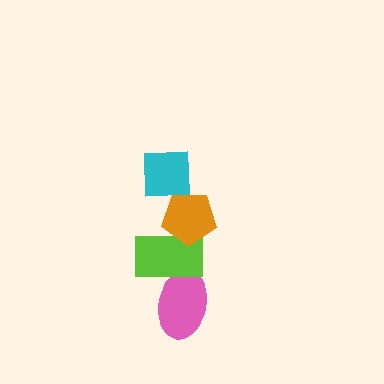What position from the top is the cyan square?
The cyan square is 1st from the top.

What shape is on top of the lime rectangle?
The orange pentagon is on top of the lime rectangle.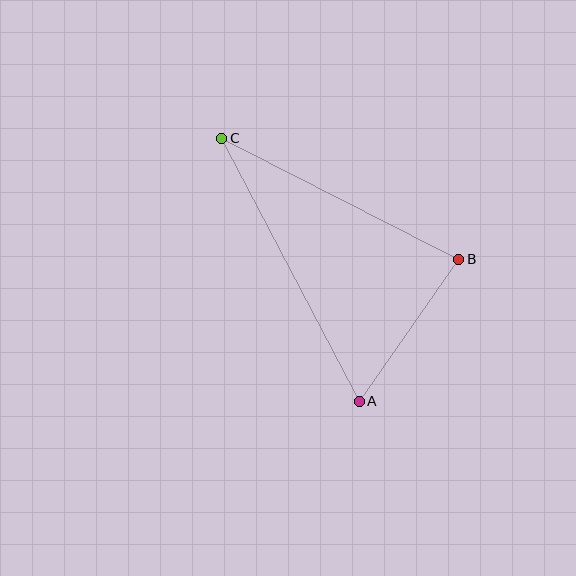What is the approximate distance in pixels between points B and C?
The distance between B and C is approximately 266 pixels.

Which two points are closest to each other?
Points A and B are closest to each other.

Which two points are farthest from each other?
Points A and C are farthest from each other.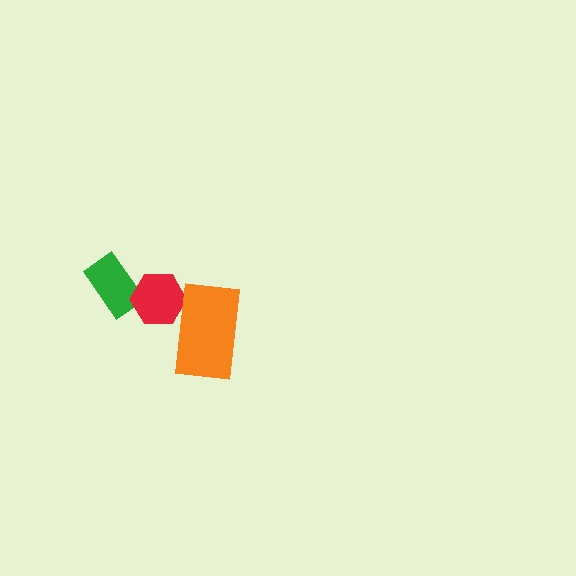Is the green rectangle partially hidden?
Yes, it is partially covered by another shape.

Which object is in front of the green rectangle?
The red hexagon is in front of the green rectangle.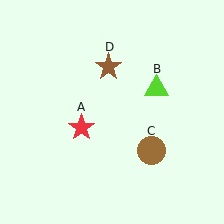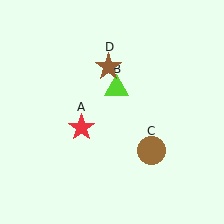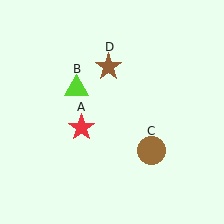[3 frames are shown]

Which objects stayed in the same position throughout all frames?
Red star (object A) and brown circle (object C) and brown star (object D) remained stationary.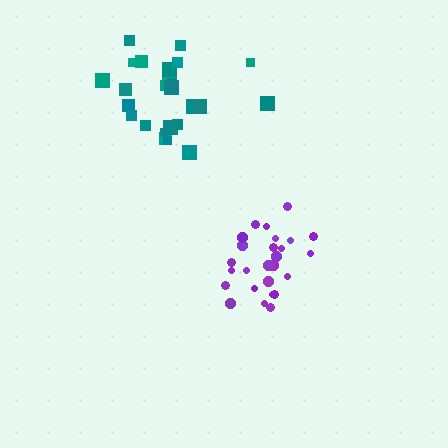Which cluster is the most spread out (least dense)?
Teal.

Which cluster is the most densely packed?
Purple.